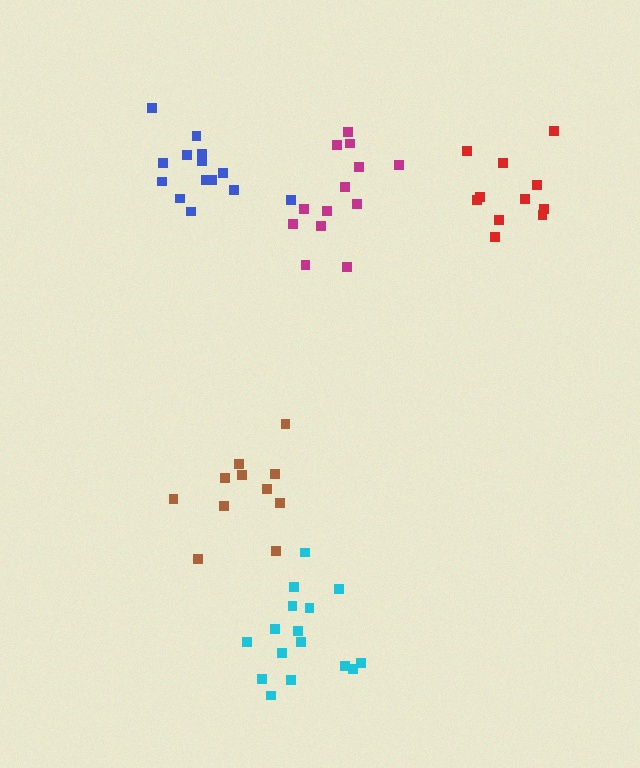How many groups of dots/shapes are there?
There are 5 groups.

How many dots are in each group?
Group 1: 14 dots, Group 2: 16 dots, Group 3: 11 dots, Group 4: 11 dots, Group 5: 13 dots (65 total).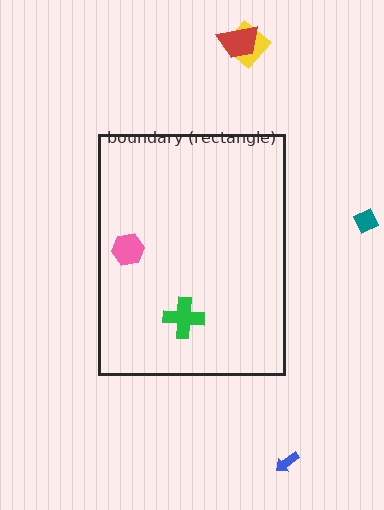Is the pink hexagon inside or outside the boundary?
Inside.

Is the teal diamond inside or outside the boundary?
Outside.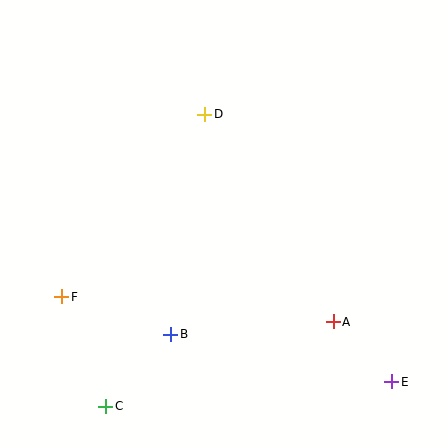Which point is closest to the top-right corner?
Point D is closest to the top-right corner.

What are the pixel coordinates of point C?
Point C is at (106, 406).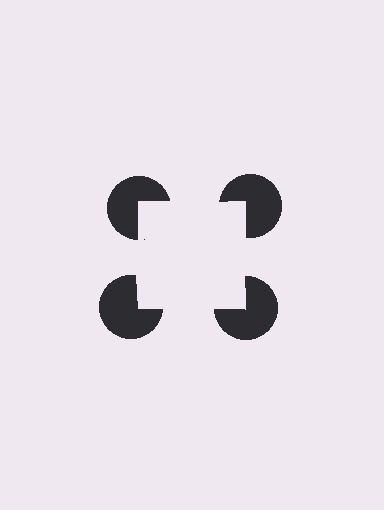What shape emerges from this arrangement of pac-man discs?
An illusory square — its edges are inferred from the aligned wedge cuts in the pac-man discs, not physically drawn.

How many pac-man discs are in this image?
There are 4 — one at each vertex of the illusory square.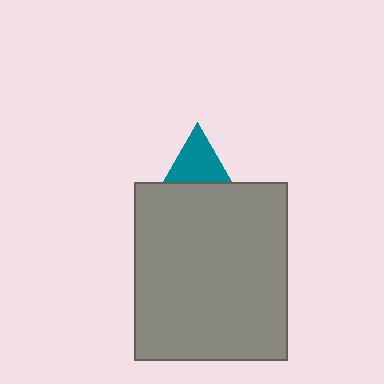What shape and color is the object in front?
The object in front is a gray rectangle.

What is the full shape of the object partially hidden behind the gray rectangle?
The partially hidden object is a teal triangle.